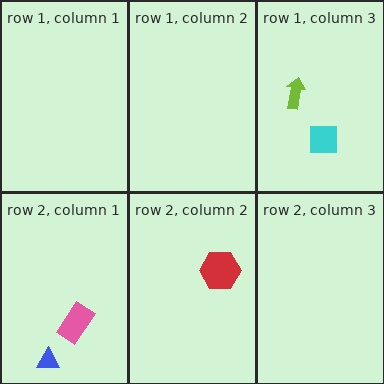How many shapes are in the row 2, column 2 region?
1.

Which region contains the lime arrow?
The row 1, column 3 region.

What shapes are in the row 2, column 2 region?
The red hexagon.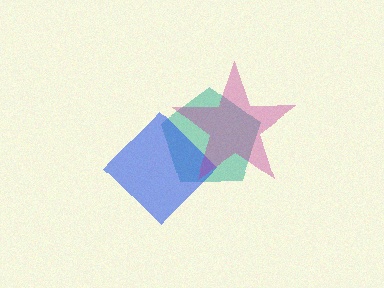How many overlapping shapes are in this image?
There are 3 overlapping shapes in the image.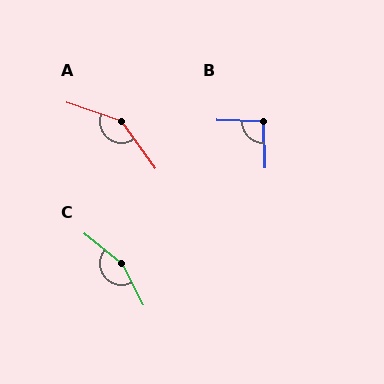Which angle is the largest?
C, at approximately 157 degrees.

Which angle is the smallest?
B, at approximately 93 degrees.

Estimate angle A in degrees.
Approximately 144 degrees.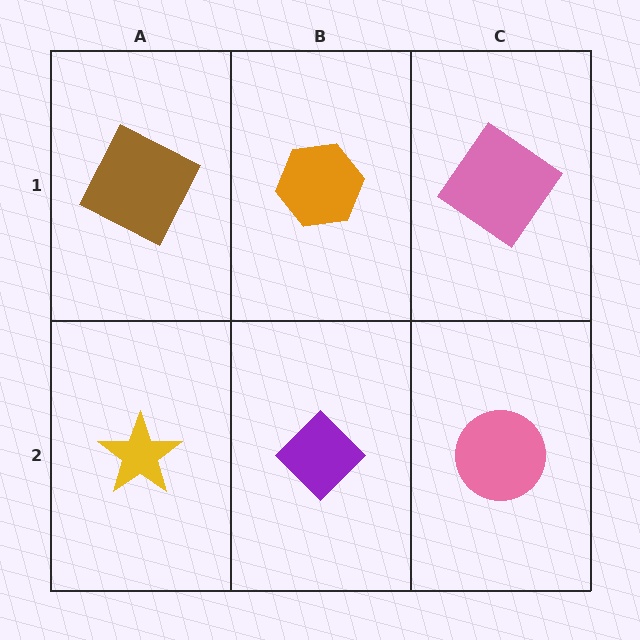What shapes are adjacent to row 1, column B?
A purple diamond (row 2, column B), a brown square (row 1, column A), a pink diamond (row 1, column C).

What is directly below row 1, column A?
A yellow star.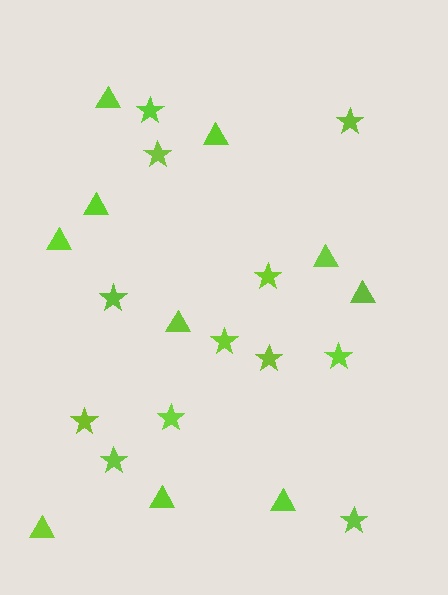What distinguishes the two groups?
There are 2 groups: one group of stars (12) and one group of triangles (10).